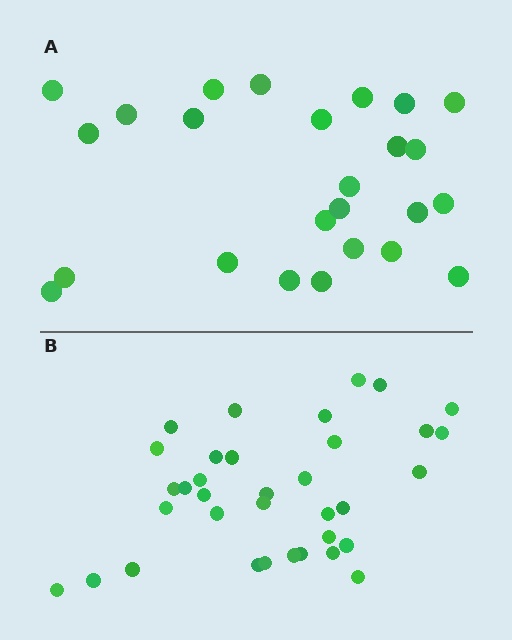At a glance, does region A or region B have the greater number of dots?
Region B (the bottom region) has more dots.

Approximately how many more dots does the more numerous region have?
Region B has roughly 10 or so more dots than region A.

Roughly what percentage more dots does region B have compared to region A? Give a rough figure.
About 40% more.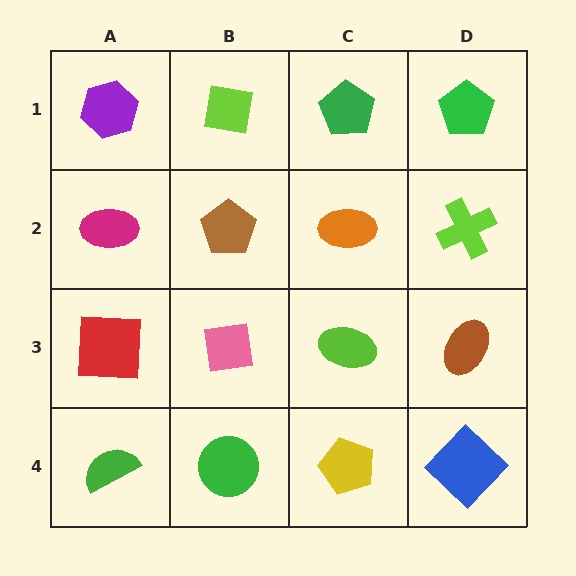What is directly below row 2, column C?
A lime ellipse.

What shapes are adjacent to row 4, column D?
A brown ellipse (row 3, column D), a yellow pentagon (row 4, column C).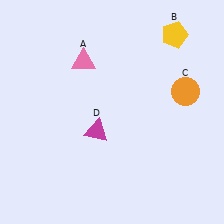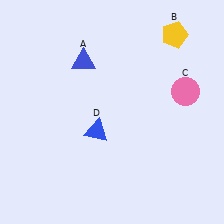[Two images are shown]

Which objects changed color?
A changed from pink to blue. C changed from orange to pink. D changed from magenta to blue.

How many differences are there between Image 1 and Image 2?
There are 3 differences between the two images.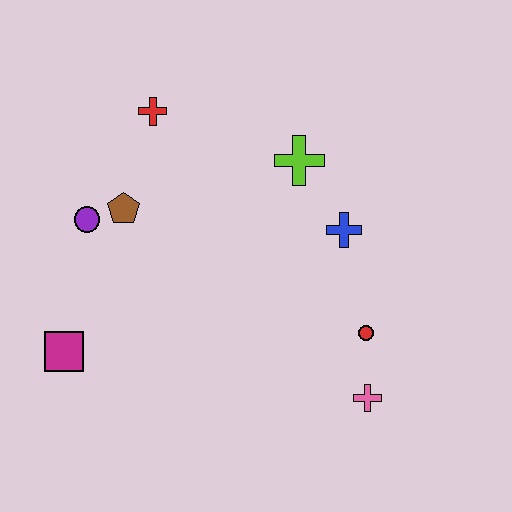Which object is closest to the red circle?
The pink cross is closest to the red circle.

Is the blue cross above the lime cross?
No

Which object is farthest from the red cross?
The pink cross is farthest from the red cross.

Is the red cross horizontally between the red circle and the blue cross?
No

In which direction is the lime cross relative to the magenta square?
The lime cross is to the right of the magenta square.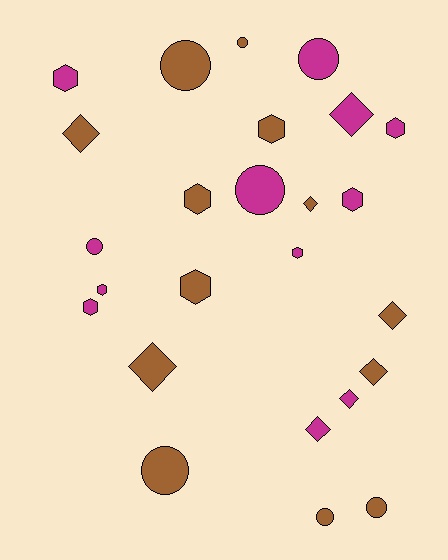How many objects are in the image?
There are 25 objects.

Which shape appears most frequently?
Hexagon, with 9 objects.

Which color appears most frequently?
Brown, with 13 objects.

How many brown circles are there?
There are 5 brown circles.